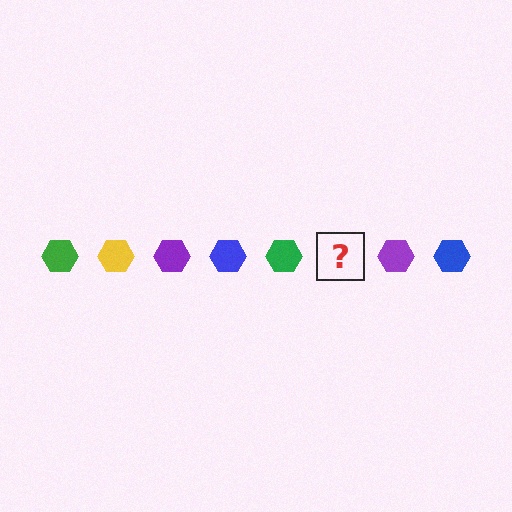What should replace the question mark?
The question mark should be replaced with a yellow hexagon.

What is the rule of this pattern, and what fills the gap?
The rule is that the pattern cycles through green, yellow, purple, blue hexagons. The gap should be filled with a yellow hexagon.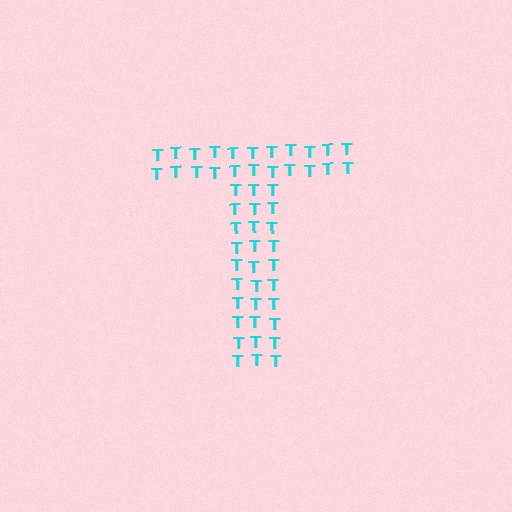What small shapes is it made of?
It is made of small letter T's.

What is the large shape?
The large shape is the letter T.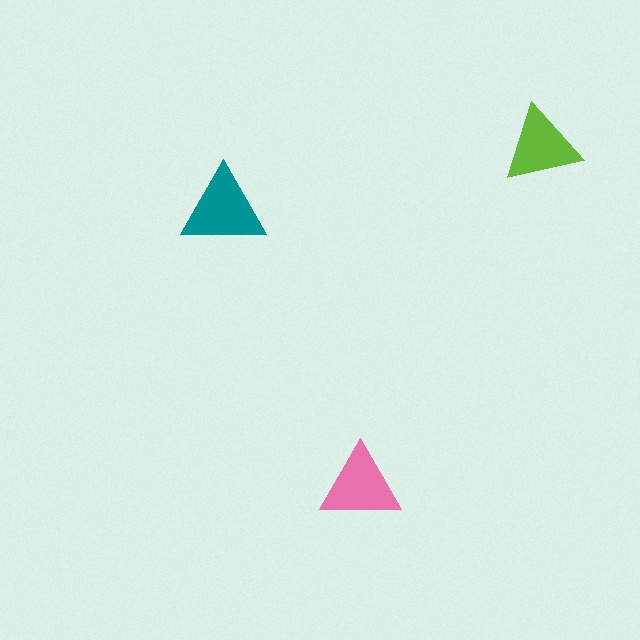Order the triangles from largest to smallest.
the teal one, the pink one, the lime one.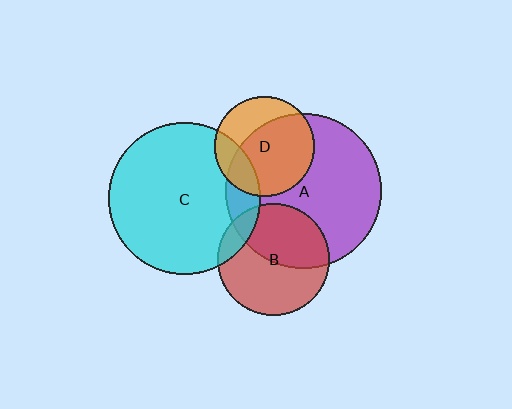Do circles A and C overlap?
Yes.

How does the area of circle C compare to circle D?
Approximately 2.3 times.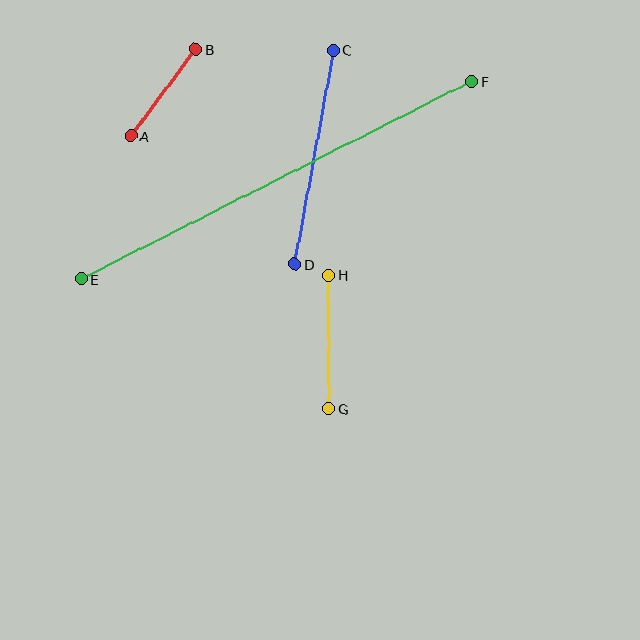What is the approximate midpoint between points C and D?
The midpoint is at approximately (314, 157) pixels.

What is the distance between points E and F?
The distance is approximately 437 pixels.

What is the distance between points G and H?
The distance is approximately 134 pixels.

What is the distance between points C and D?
The distance is approximately 217 pixels.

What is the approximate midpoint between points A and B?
The midpoint is at approximately (163, 93) pixels.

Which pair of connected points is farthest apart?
Points E and F are farthest apart.